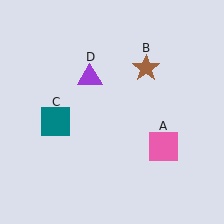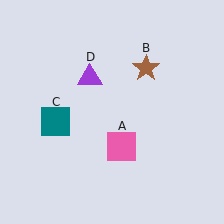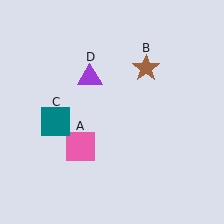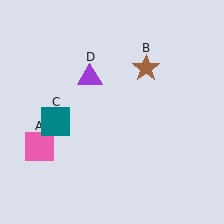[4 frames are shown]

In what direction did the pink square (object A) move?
The pink square (object A) moved left.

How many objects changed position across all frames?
1 object changed position: pink square (object A).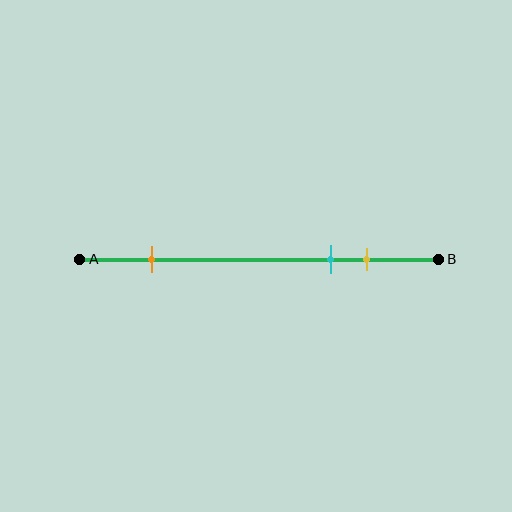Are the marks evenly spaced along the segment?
No, the marks are not evenly spaced.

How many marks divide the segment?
There are 3 marks dividing the segment.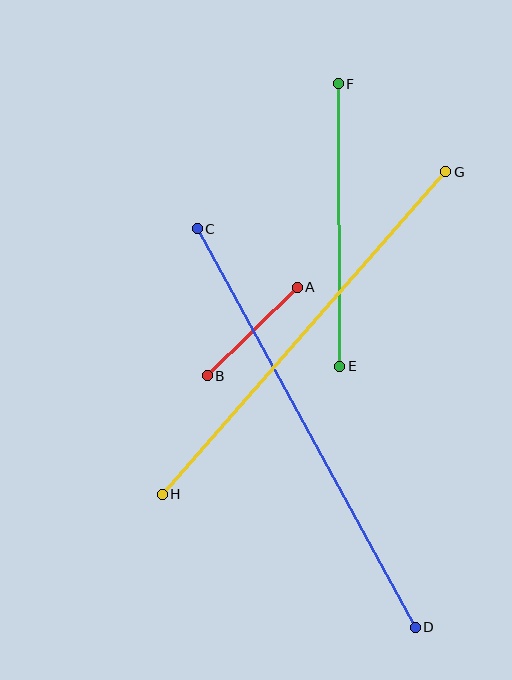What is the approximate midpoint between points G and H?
The midpoint is at approximately (304, 333) pixels.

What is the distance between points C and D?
The distance is approximately 454 pixels.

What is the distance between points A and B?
The distance is approximately 126 pixels.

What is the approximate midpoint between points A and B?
The midpoint is at approximately (252, 332) pixels.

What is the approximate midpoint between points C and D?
The midpoint is at approximately (306, 428) pixels.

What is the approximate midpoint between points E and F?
The midpoint is at approximately (339, 225) pixels.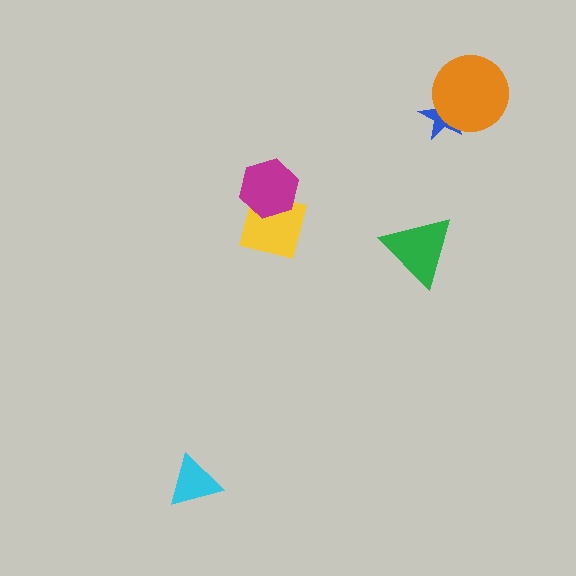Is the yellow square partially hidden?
Yes, it is partially covered by another shape.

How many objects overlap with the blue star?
1 object overlaps with the blue star.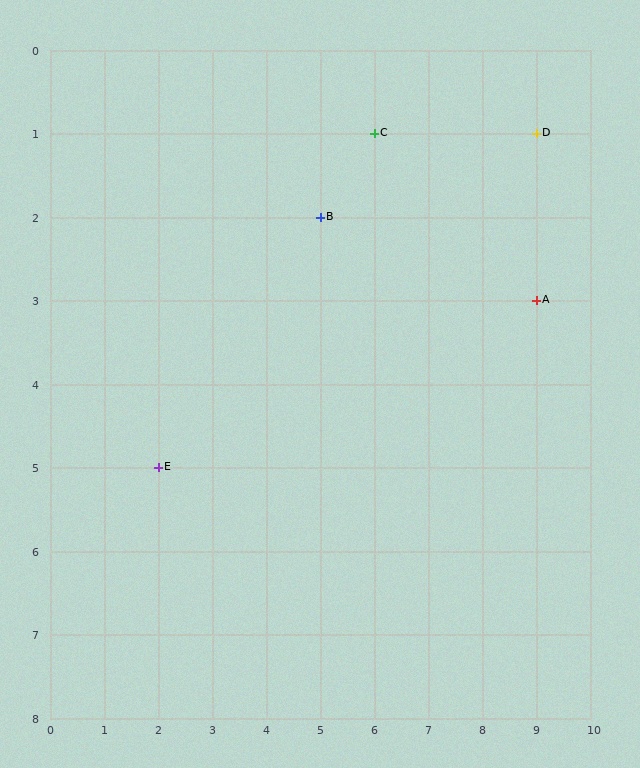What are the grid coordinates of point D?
Point D is at grid coordinates (9, 1).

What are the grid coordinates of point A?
Point A is at grid coordinates (9, 3).